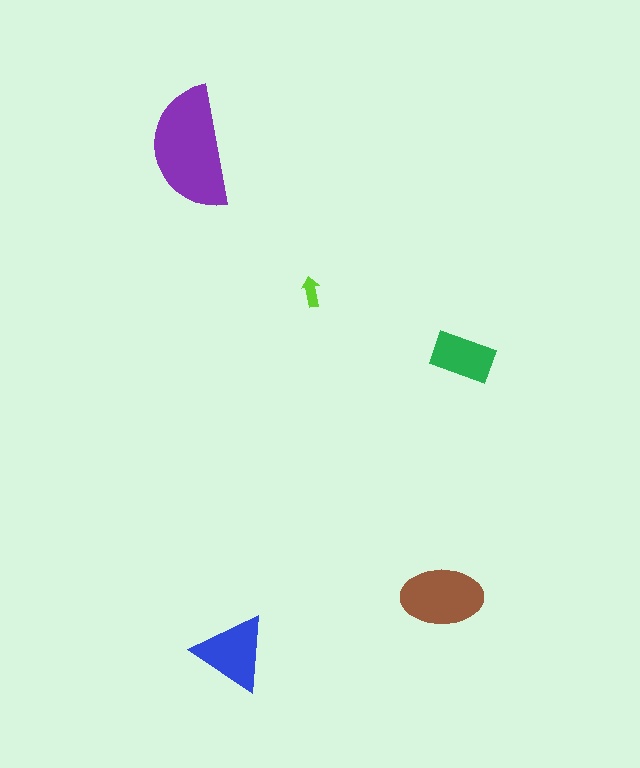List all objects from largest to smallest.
The purple semicircle, the brown ellipse, the blue triangle, the green rectangle, the lime arrow.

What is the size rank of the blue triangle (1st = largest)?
3rd.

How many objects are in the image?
There are 5 objects in the image.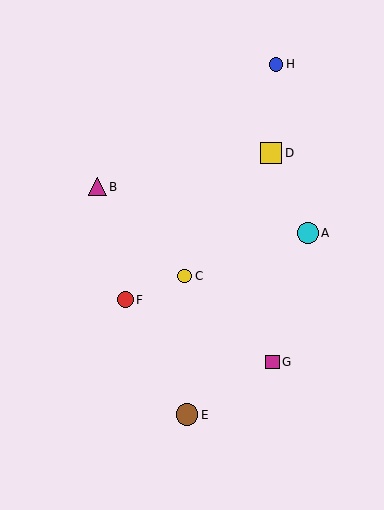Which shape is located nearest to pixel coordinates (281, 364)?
The magenta square (labeled G) at (273, 362) is nearest to that location.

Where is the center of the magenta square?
The center of the magenta square is at (273, 362).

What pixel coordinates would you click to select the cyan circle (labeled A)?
Click at (308, 233) to select the cyan circle A.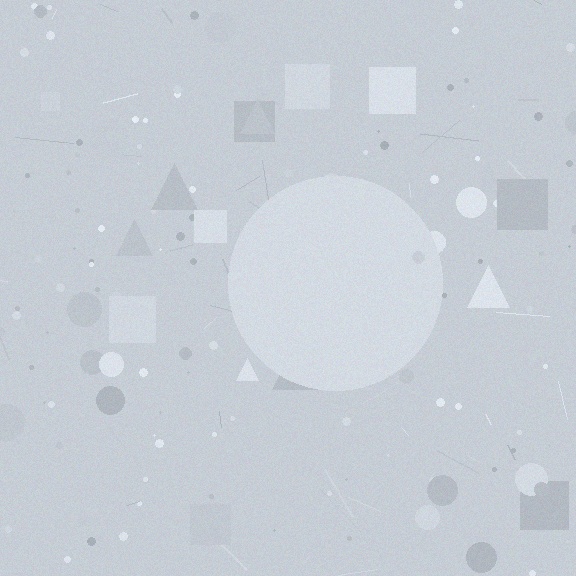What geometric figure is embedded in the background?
A circle is embedded in the background.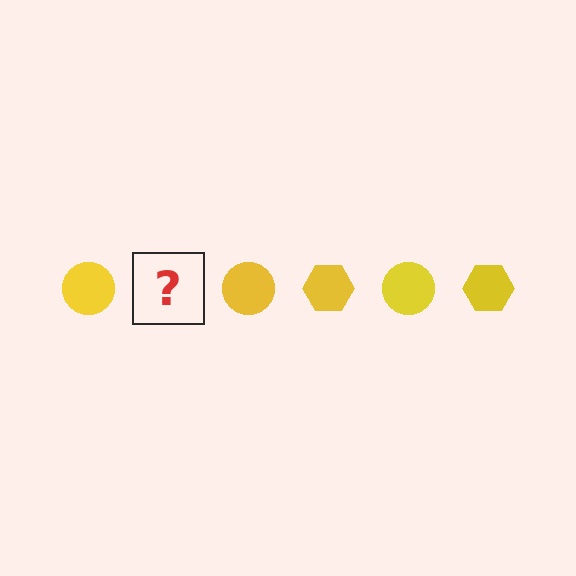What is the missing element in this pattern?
The missing element is a yellow hexagon.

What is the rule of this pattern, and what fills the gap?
The rule is that the pattern cycles through circle, hexagon shapes in yellow. The gap should be filled with a yellow hexagon.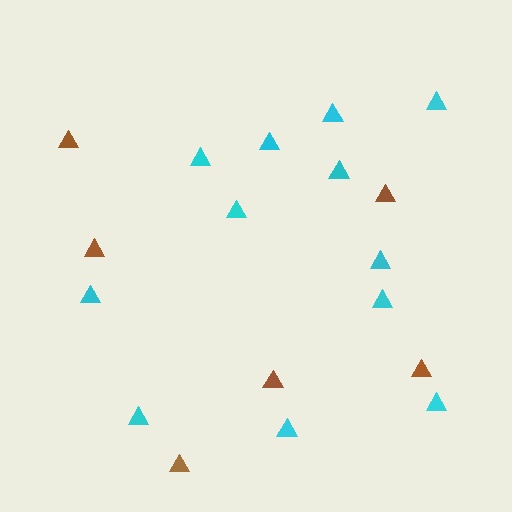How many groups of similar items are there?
There are 2 groups: one group of brown triangles (6) and one group of cyan triangles (12).